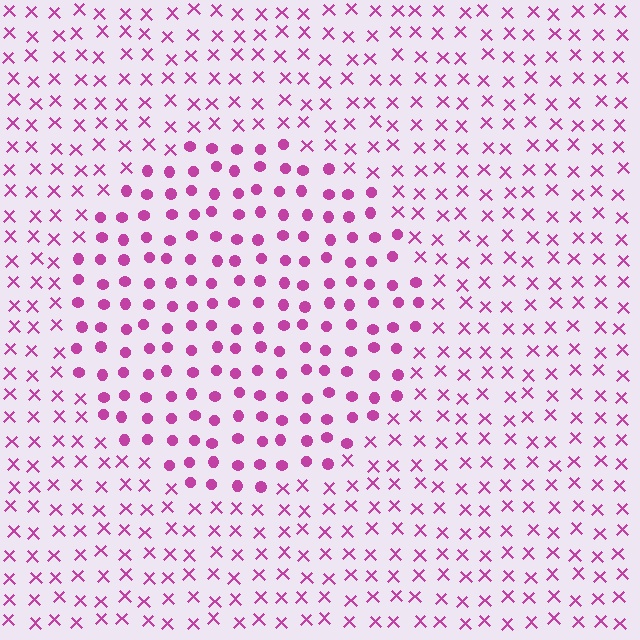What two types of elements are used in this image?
The image uses circles inside the circle region and X marks outside it.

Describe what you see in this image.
The image is filled with small magenta elements arranged in a uniform grid. A circle-shaped region contains circles, while the surrounding area contains X marks. The boundary is defined purely by the change in element shape.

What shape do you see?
I see a circle.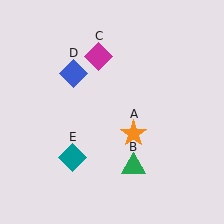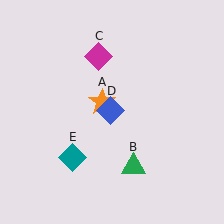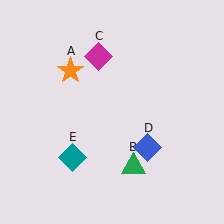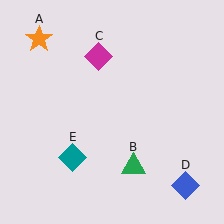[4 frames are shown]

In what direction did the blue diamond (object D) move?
The blue diamond (object D) moved down and to the right.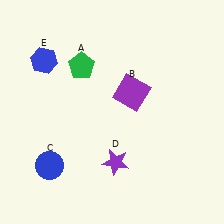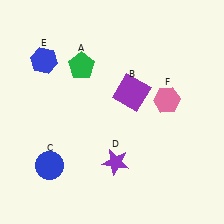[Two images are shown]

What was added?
A pink hexagon (F) was added in Image 2.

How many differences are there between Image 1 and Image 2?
There is 1 difference between the two images.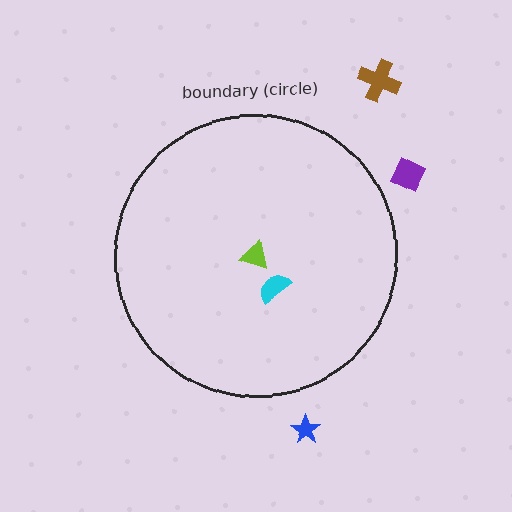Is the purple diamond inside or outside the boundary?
Outside.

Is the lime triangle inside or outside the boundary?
Inside.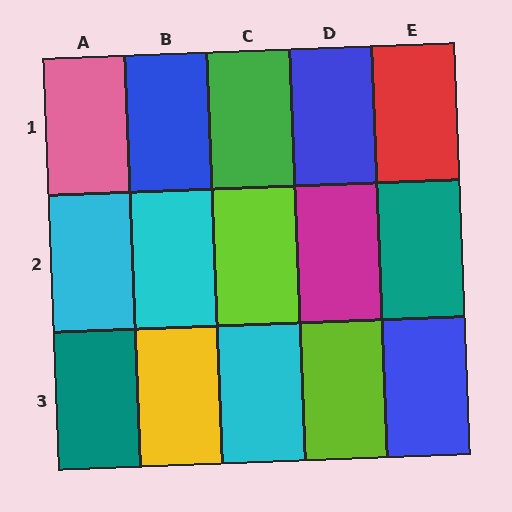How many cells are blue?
3 cells are blue.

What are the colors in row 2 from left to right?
Cyan, cyan, lime, magenta, teal.